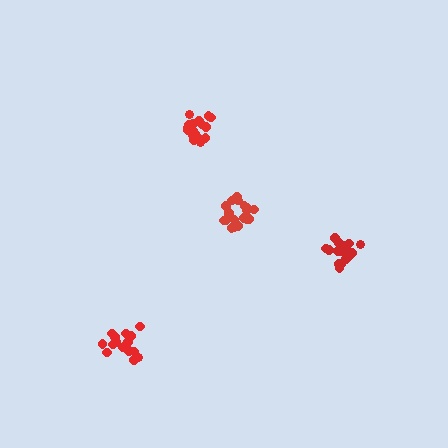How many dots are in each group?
Group 1: 17 dots, Group 2: 17 dots, Group 3: 21 dots, Group 4: 17 dots (72 total).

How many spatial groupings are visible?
There are 4 spatial groupings.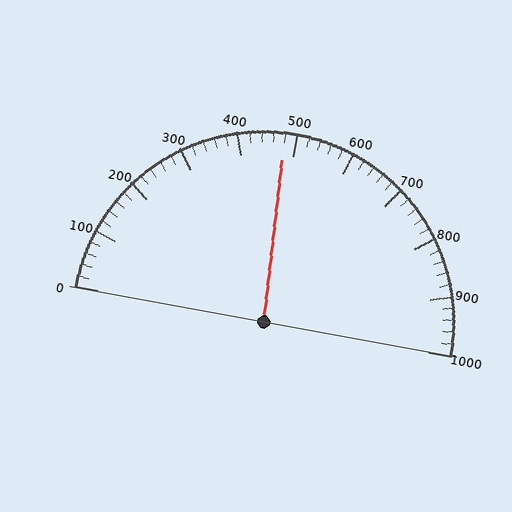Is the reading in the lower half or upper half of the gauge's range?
The reading is in the lower half of the range (0 to 1000).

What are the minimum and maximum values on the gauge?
The gauge ranges from 0 to 1000.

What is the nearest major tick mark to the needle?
The nearest major tick mark is 500.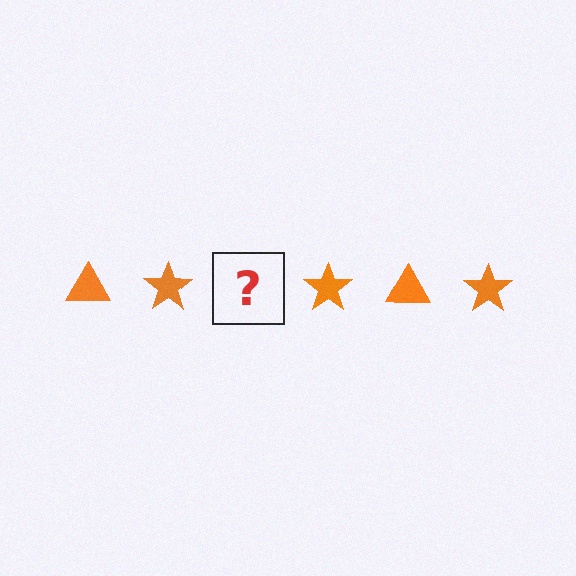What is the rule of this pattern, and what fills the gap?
The rule is that the pattern cycles through triangle, star shapes in orange. The gap should be filled with an orange triangle.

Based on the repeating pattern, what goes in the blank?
The blank should be an orange triangle.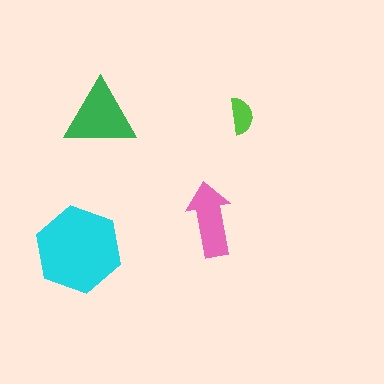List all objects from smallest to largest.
The lime semicircle, the pink arrow, the green triangle, the cyan hexagon.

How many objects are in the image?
There are 4 objects in the image.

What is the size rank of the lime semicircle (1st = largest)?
4th.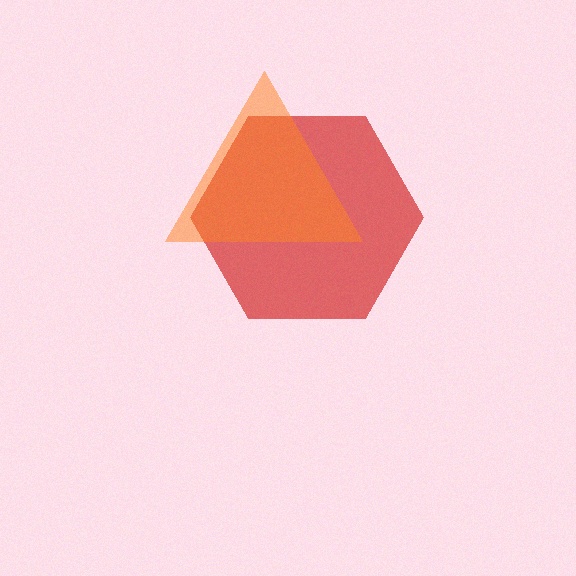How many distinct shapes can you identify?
There are 2 distinct shapes: a red hexagon, an orange triangle.